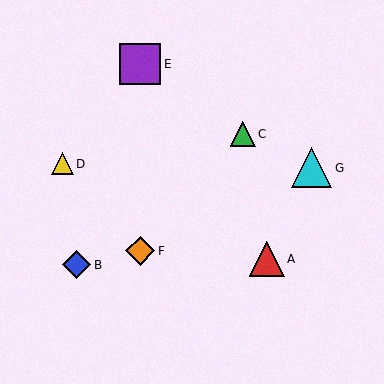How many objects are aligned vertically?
2 objects (E, F) are aligned vertically.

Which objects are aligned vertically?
Objects E, F are aligned vertically.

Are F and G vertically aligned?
No, F is at x≈140 and G is at x≈312.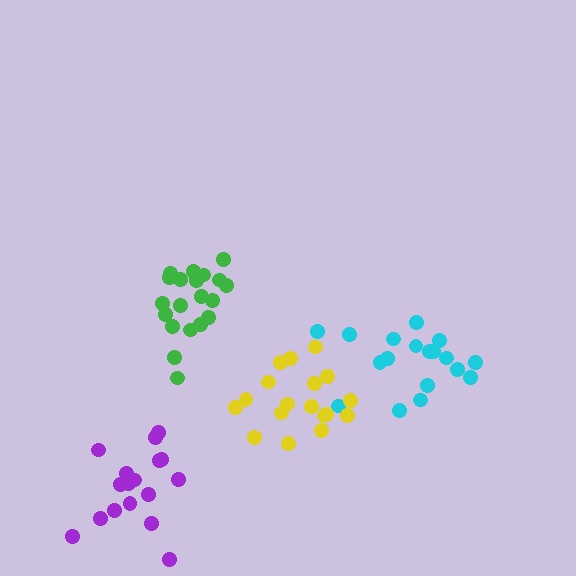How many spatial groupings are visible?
There are 4 spatial groupings.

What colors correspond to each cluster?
The clusters are colored: cyan, yellow, green, purple.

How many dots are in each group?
Group 1: 18 dots, Group 2: 18 dots, Group 3: 20 dots, Group 4: 17 dots (73 total).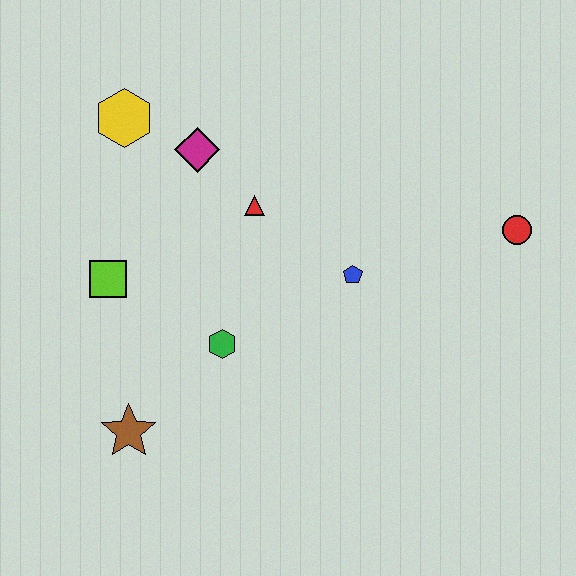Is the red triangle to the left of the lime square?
No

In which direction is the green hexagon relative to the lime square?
The green hexagon is to the right of the lime square.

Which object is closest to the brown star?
The green hexagon is closest to the brown star.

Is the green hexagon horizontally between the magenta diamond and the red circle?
Yes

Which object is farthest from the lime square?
The red circle is farthest from the lime square.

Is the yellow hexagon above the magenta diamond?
Yes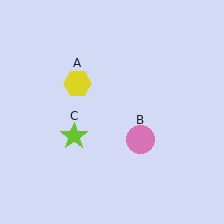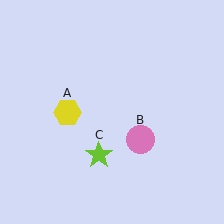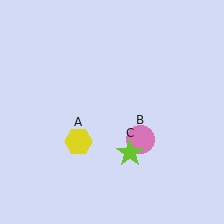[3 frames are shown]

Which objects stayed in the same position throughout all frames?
Pink circle (object B) remained stationary.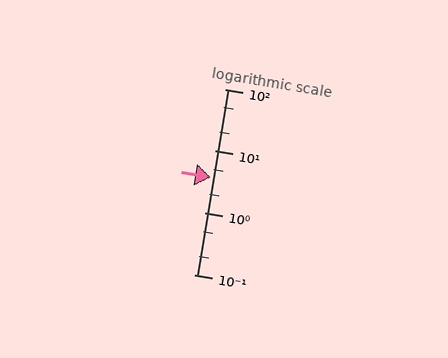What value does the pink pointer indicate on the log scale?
The pointer indicates approximately 3.7.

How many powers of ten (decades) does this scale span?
The scale spans 3 decades, from 0.1 to 100.